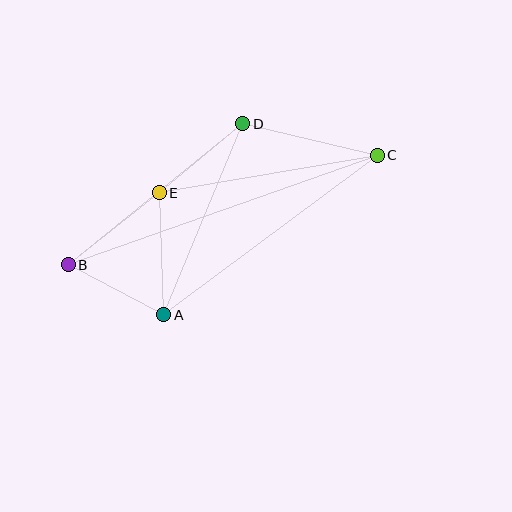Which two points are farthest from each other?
Points B and C are farthest from each other.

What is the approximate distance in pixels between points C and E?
The distance between C and E is approximately 222 pixels.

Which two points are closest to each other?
Points A and B are closest to each other.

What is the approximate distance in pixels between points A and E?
The distance between A and E is approximately 122 pixels.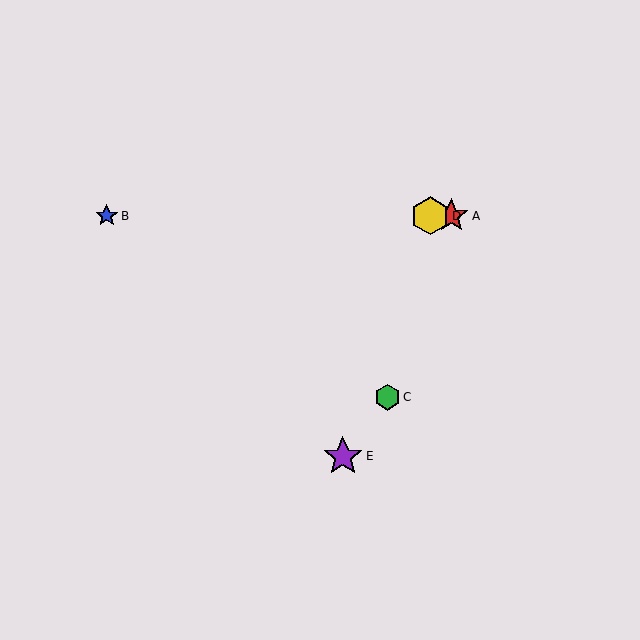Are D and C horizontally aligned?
No, D is at y≈216 and C is at y≈397.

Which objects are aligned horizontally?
Objects A, B, D are aligned horizontally.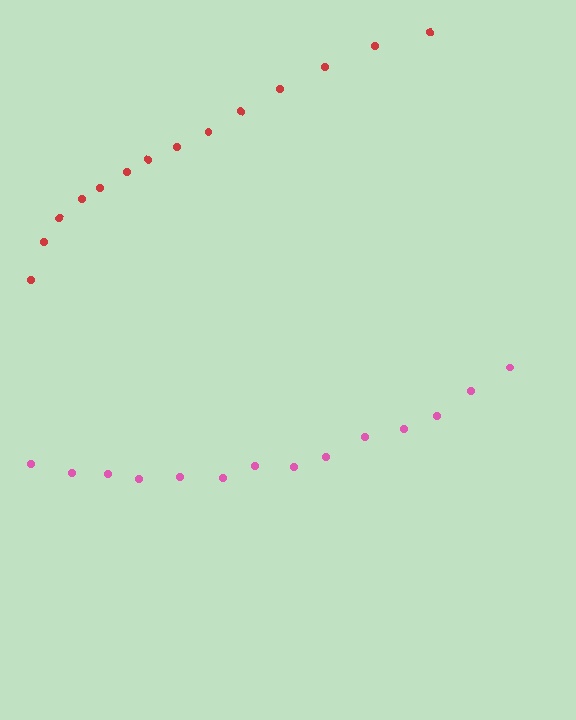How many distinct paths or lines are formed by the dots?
There are 2 distinct paths.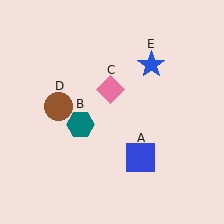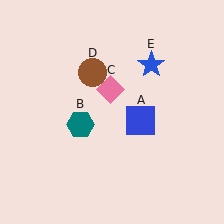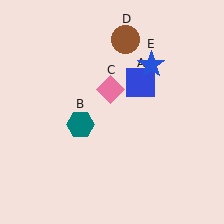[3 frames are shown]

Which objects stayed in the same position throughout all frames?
Teal hexagon (object B) and pink diamond (object C) and blue star (object E) remained stationary.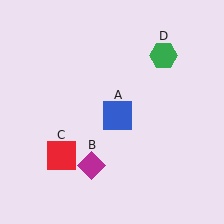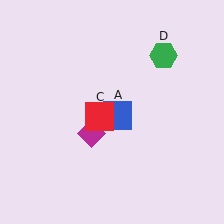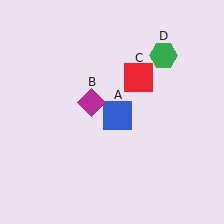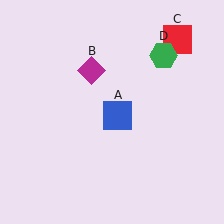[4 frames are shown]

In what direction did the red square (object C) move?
The red square (object C) moved up and to the right.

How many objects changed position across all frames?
2 objects changed position: magenta diamond (object B), red square (object C).